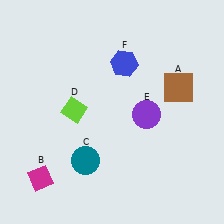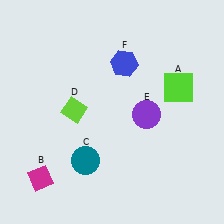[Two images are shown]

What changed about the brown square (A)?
In Image 1, A is brown. In Image 2, it changed to lime.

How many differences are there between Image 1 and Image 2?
There is 1 difference between the two images.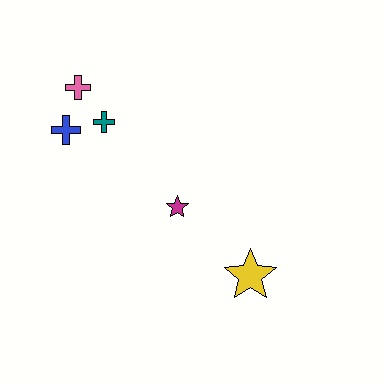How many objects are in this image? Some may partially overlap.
There are 5 objects.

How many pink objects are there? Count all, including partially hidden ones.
There is 1 pink object.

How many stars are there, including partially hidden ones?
There are 2 stars.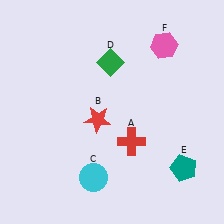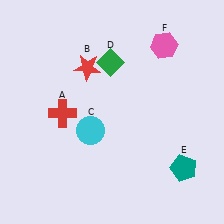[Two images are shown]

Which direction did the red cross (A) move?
The red cross (A) moved left.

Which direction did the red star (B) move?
The red star (B) moved up.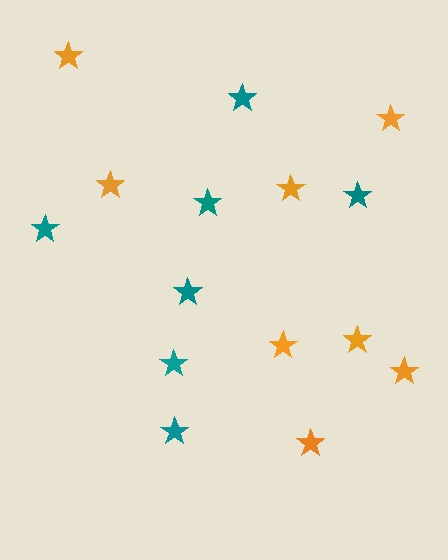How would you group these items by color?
There are 2 groups: one group of orange stars (8) and one group of teal stars (7).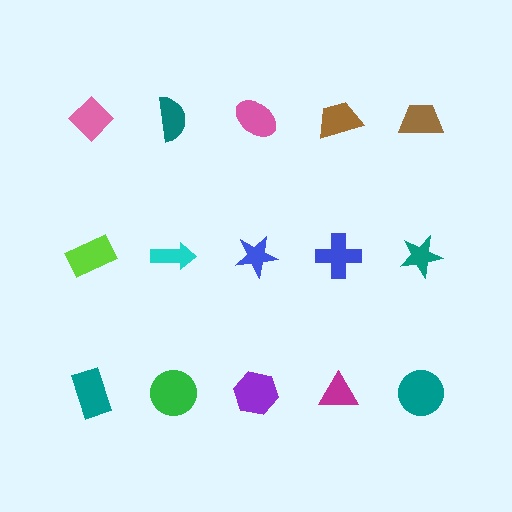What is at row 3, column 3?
A purple hexagon.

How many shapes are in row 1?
5 shapes.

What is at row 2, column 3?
A blue star.